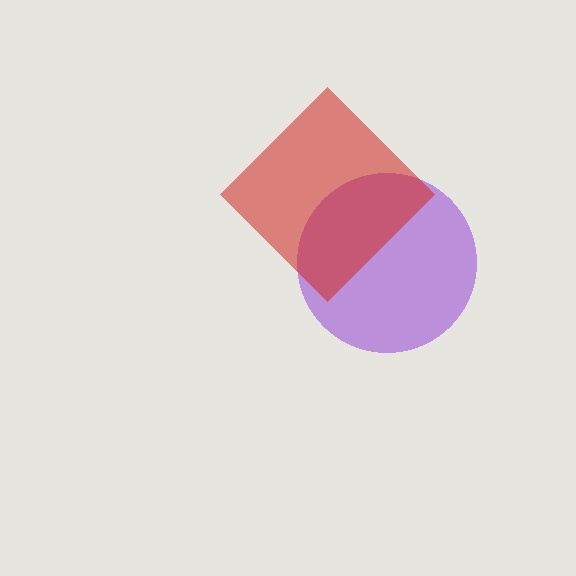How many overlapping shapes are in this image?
There are 2 overlapping shapes in the image.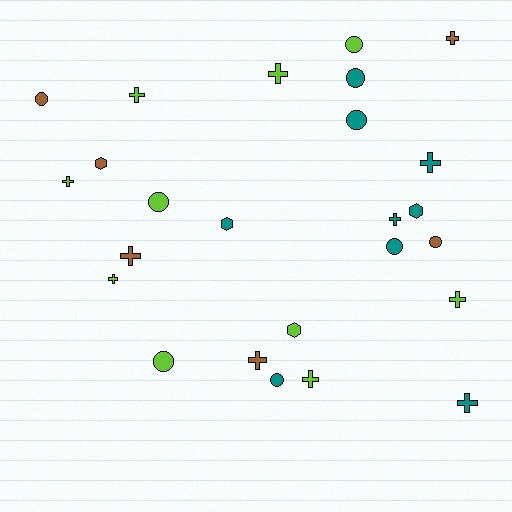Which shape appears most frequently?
Cross, with 12 objects.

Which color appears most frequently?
Lime, with 10 objects.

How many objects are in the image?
There are 25 objects.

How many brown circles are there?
There are 2 brown circles.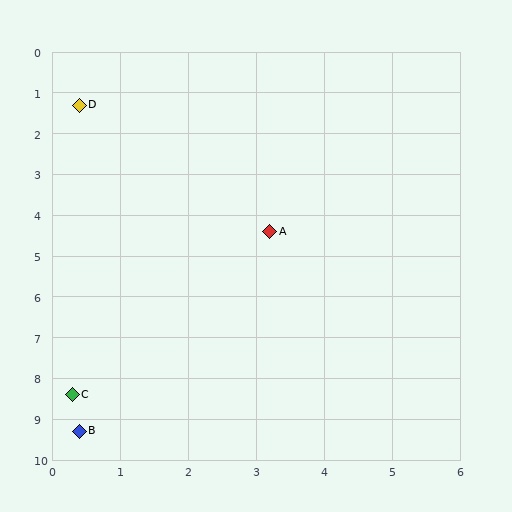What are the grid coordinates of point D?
Point D is at approximately (0.4, 1.3).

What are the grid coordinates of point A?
Point A is at approximately (3.2, 4.4).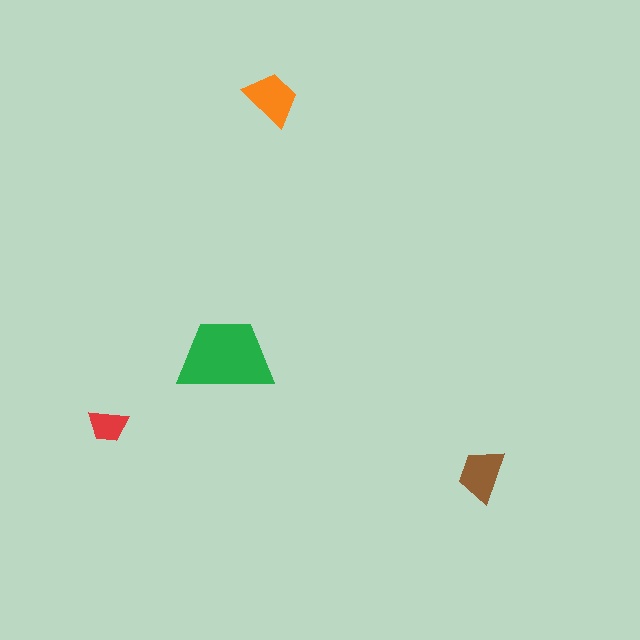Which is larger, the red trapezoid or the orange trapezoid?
The orange one.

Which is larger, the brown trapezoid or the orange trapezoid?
The orange one.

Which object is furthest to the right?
The brown trapezoid is rightmost.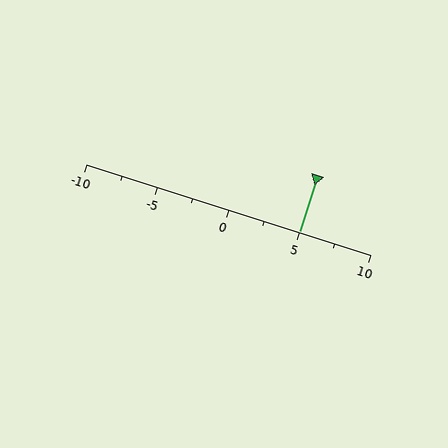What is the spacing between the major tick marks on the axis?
The major ticks are spaced 5 apart.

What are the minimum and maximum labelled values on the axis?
The axis runs from -10 to 10.